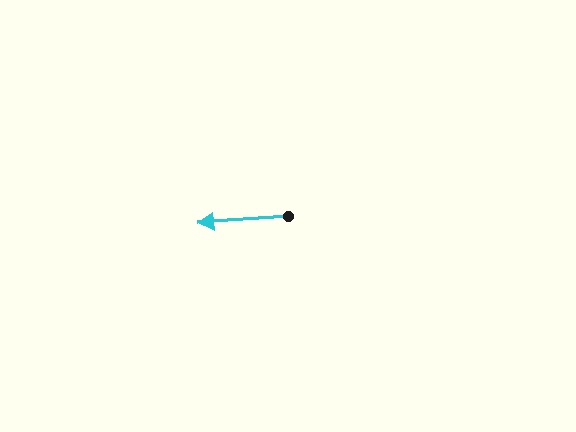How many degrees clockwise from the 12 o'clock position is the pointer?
Approximately 266 degrees.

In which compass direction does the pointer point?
West.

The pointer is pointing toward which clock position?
Roughly 9 o'clock.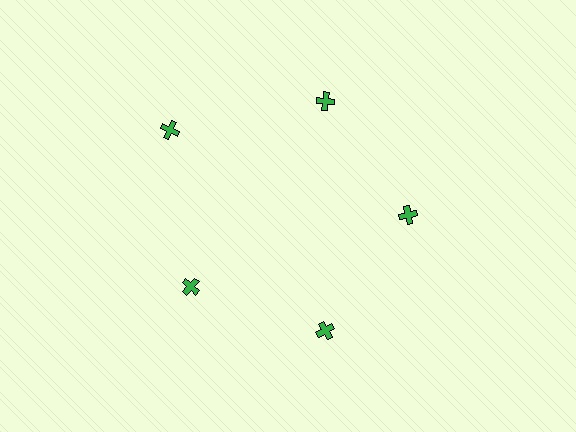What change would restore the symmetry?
The symmetry would be restored by moving it inward, back onto the ring so that all 5 crosses sit at equal angles and equal distance from the center.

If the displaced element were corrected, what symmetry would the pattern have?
It would have 5-fold rotational symmetry — the pattern would map onto itself every 72 degrees.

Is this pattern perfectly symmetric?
No. The 5 green crosses are arranged in a ring, but one element near the 10 o'clock position is pushed outward from the center, breaking the 5-fold rotational symmetry.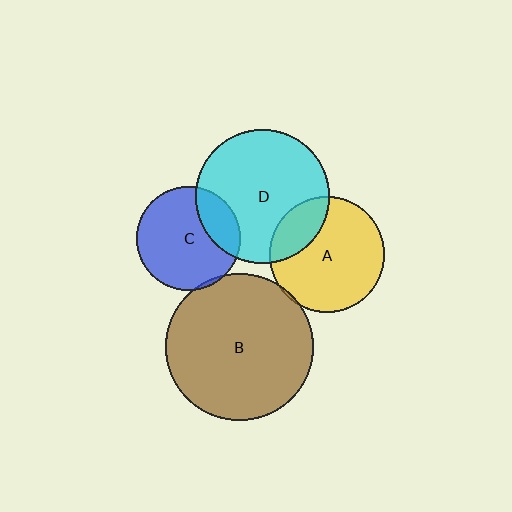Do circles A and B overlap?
Yes.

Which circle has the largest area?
Circle B (brown).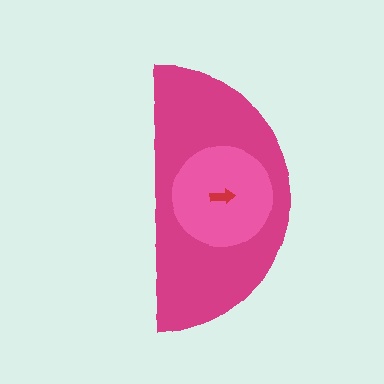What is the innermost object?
The red arrow.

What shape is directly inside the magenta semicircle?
The pink circle.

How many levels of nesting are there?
3.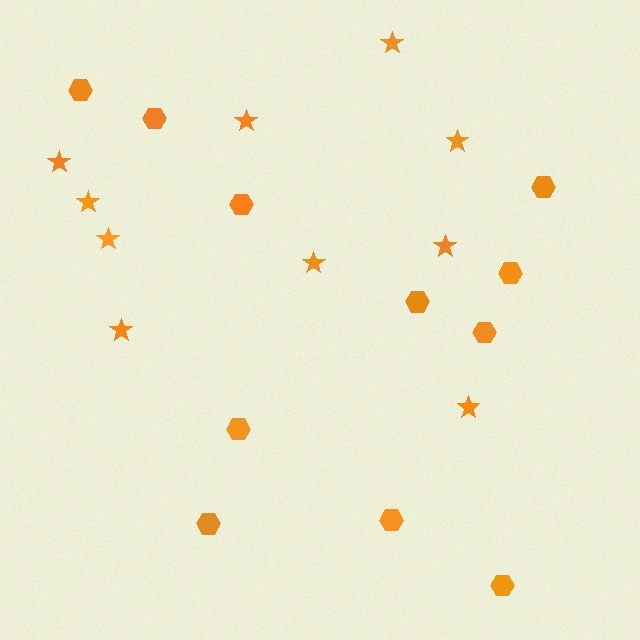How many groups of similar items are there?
There are 2 groups: one group of stars (10) and one group of hexagons (11).